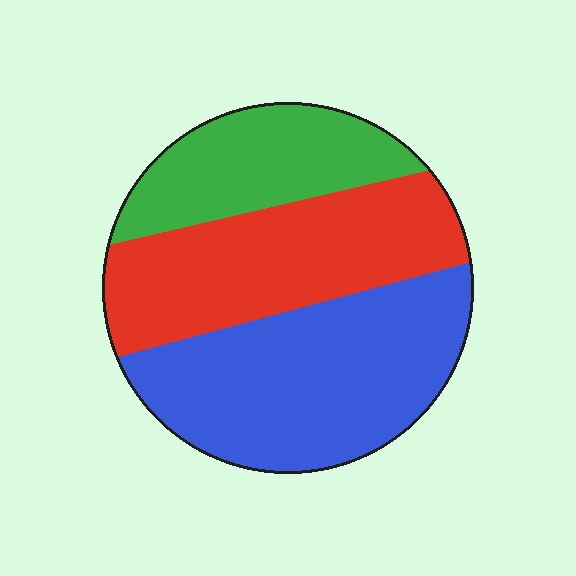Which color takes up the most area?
Blue, at roughly 40%.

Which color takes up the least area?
Green, at roughly 25%.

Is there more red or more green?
Red.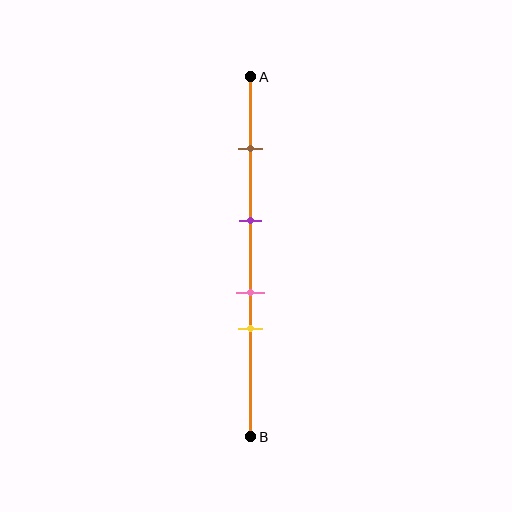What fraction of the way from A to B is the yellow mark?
The yellow mark is approximately 70% (0.7) of the way from A to B.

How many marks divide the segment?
There are 4 marks dividing the segment.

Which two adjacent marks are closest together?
The pink and yellow marks are the closest adjacent pair.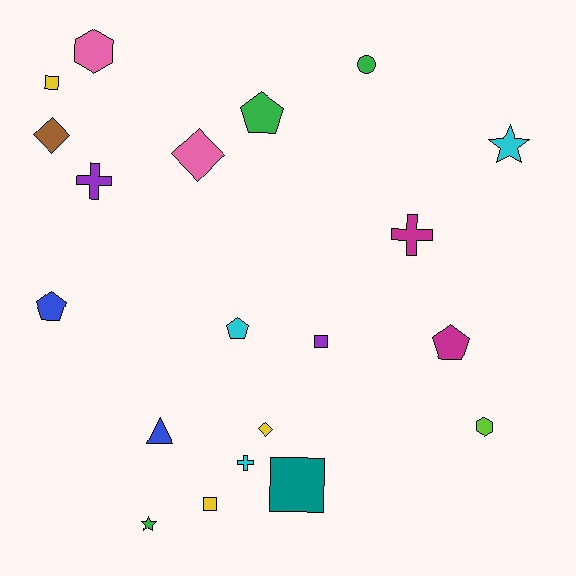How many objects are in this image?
There are 20 objects.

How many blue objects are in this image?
There are 2 blue objects.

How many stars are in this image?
There are 2 stars.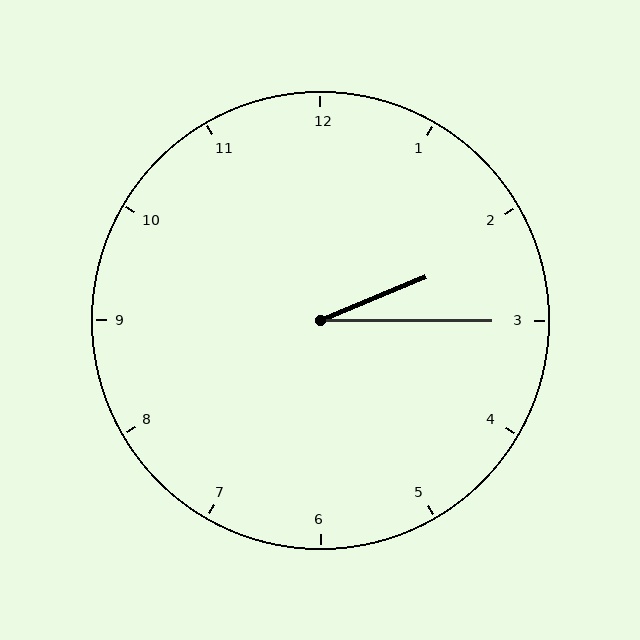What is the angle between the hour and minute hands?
Approximately 22 degrees.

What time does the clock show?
2:15.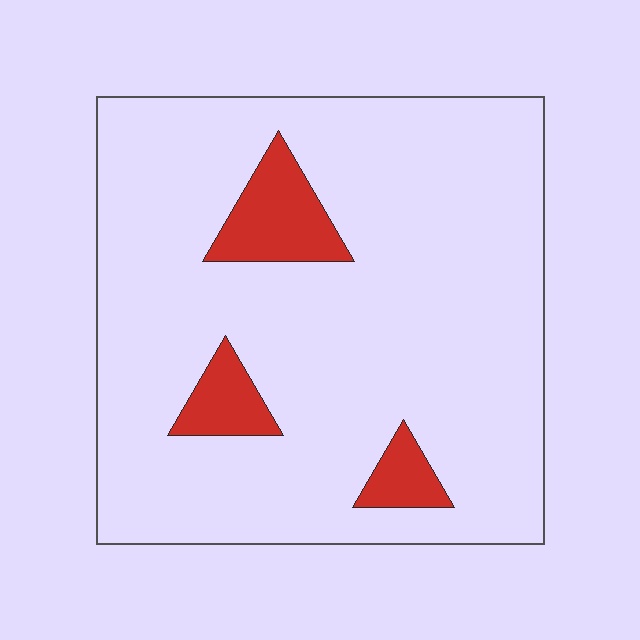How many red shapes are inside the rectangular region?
3.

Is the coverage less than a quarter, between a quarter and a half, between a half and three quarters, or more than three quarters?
Less than a quarter.